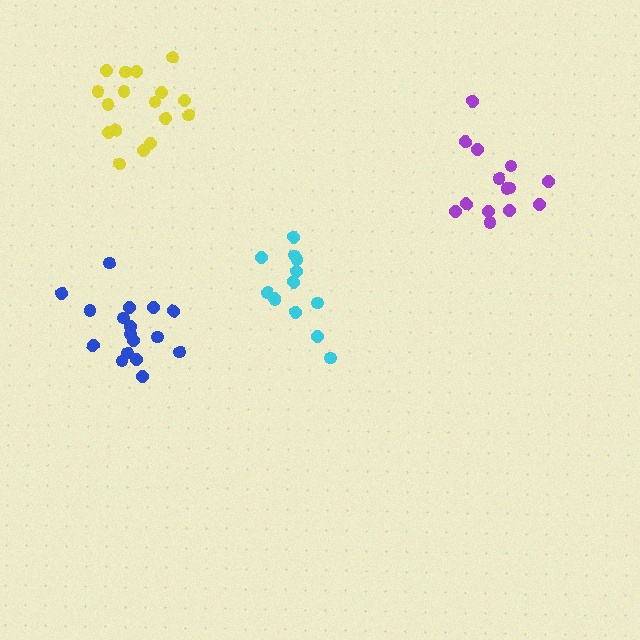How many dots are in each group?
Group 1: 17 dots, Group 2: 13 dots, Group 3: 14 dots, Group 4: 17 dots (61 total).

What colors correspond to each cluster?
The clusters are colored: blue, cyan, purple, yellow.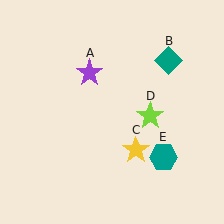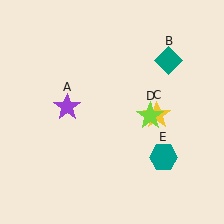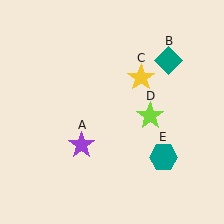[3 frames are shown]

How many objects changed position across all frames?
2 objects changed position: purple star (object A), yellow star (object C).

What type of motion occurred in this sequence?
The purple star (object A), yellow star (object C) rotated counterclockwise around the center of the scene.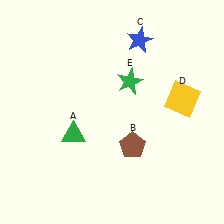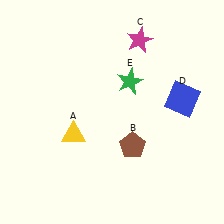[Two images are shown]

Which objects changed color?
A changed from green to yellow. C changed from blue to magenta. D changed from yellow to blue.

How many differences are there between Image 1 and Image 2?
There are 3 differences between the two images.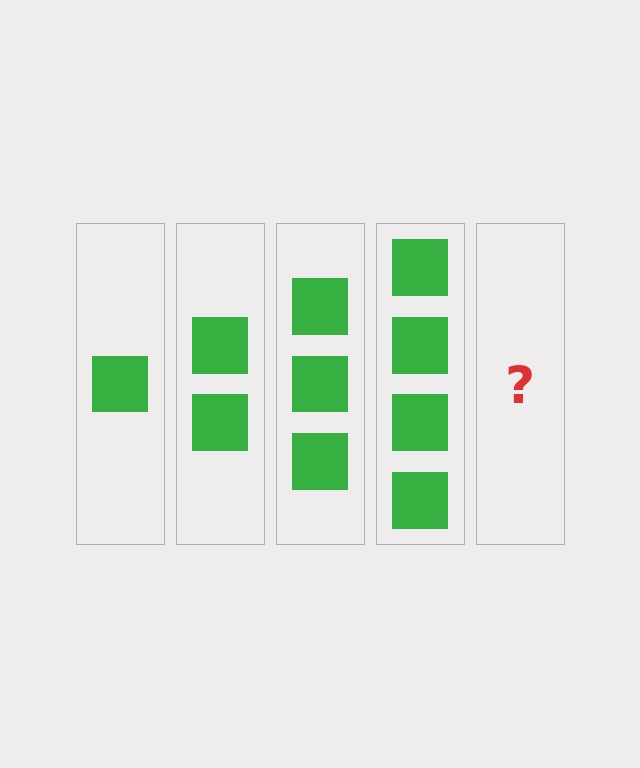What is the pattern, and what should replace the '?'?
The pattern is that each step adds one more square. The '?' should be 5 squares.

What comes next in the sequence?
The next element should be 5 squares.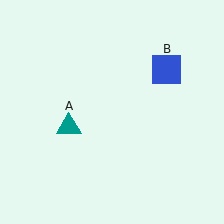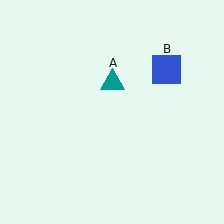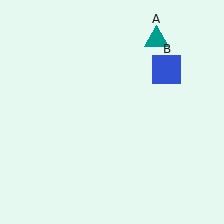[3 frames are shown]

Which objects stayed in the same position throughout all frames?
Blue square (object B) remained stationary.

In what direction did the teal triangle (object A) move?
The teal triangle (object A) moved up and to the right.